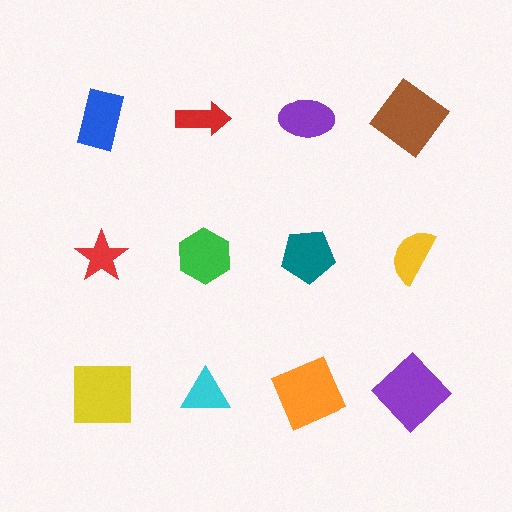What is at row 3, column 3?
An orange square.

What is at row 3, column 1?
A yellow square.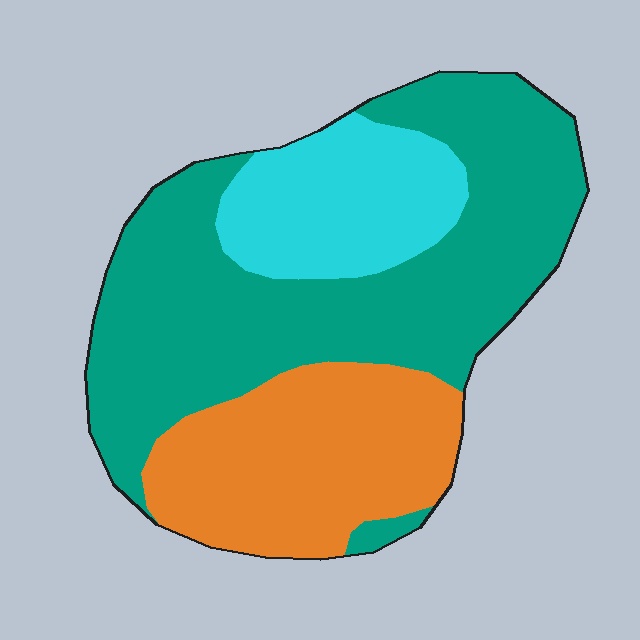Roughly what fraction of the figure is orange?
Orange takes up about one quarter (1/4) of the figure.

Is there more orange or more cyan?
Orange.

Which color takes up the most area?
Teal, at roughly 55%.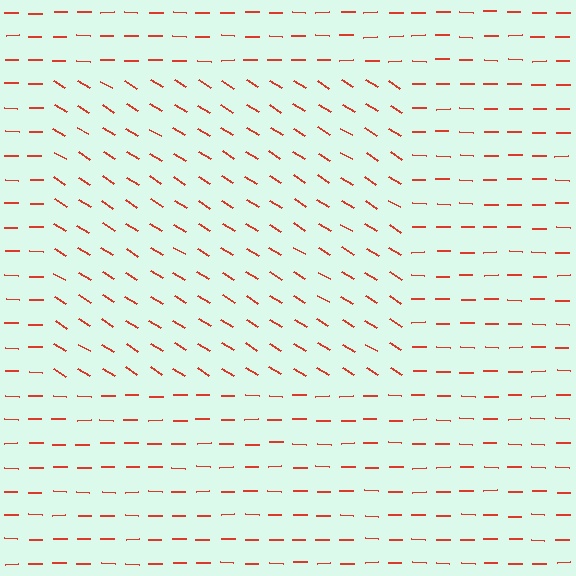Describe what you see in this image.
The image is filled with small red line segments. A rectangle region in the image has lines oriented differently from the surrounding lines, creating a visible texture boundary.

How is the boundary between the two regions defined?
The boundary is defined purely by a change in line orientation (approximately 31 degrees difference). All lines are the same color and thickness.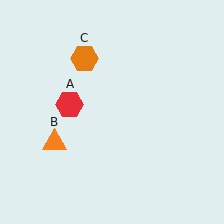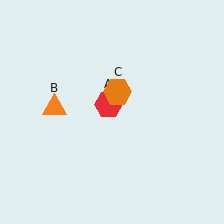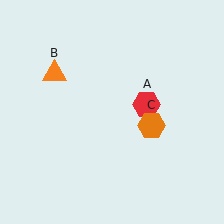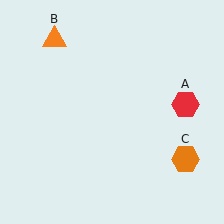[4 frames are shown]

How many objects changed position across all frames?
3 objects changed position: red hexagon (object A), orange triangle (object B), orange hexagon (object C).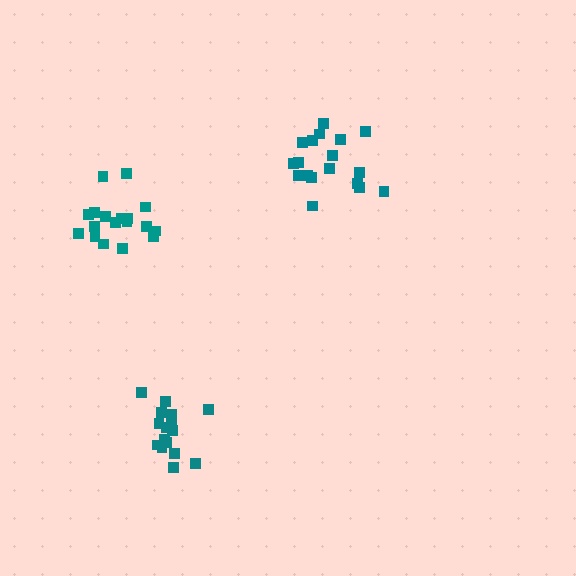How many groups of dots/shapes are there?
There are 3 groups.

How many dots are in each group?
Group 1: 18 dots, Group 2: 18 dots, Group 3: 16 dots (52 total).